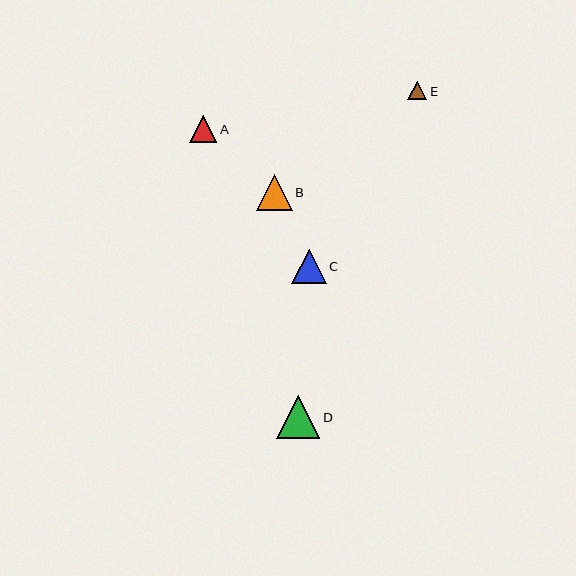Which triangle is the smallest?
Triangle E is the smallest with a size of approximately 19 pixels.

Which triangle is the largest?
Triangle D is the largest with a size of approximately 43 pixels.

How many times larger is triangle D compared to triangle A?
Triangle D is approximately 1.6 times the size of triangle A.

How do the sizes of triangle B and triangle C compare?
Triangle B and triangle C are approximately the same size.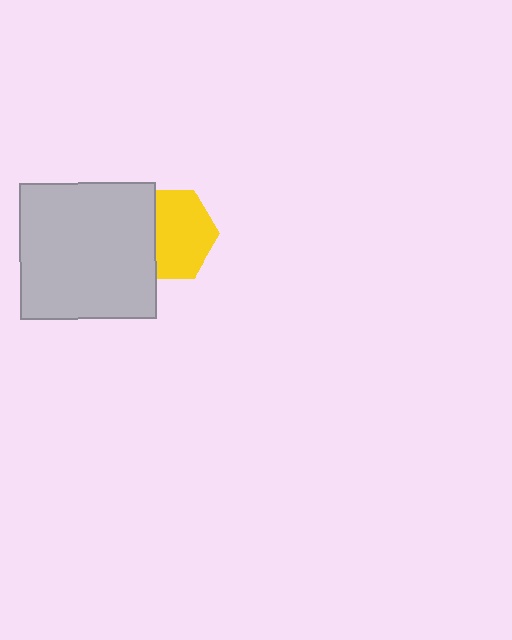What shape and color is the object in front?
The object in front is a light gray square.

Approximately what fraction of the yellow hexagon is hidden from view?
Roughly 34% of the yellow hexagon is hidden behind the light gray square.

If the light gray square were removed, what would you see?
You would see the complete yellow hexagon.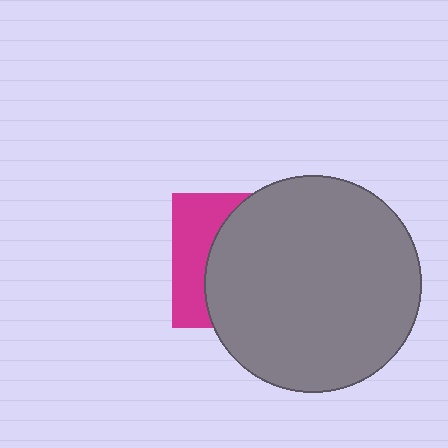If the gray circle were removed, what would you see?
You would see the complete magenta square.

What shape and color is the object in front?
The object in front is a gray circle.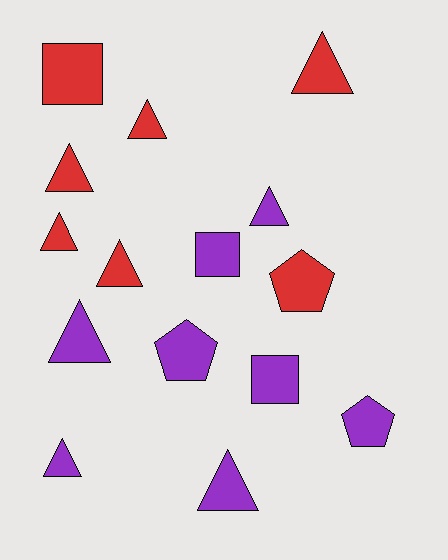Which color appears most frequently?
Purple, with 8 objects.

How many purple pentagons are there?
There are 2 purple pentagons.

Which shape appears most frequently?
Triangle, with 9 objects.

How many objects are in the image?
There are 15 objects.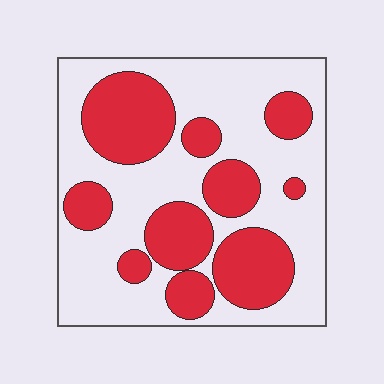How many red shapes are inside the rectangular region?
10.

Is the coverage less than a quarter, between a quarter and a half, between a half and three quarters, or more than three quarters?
Between a quarter and a half.